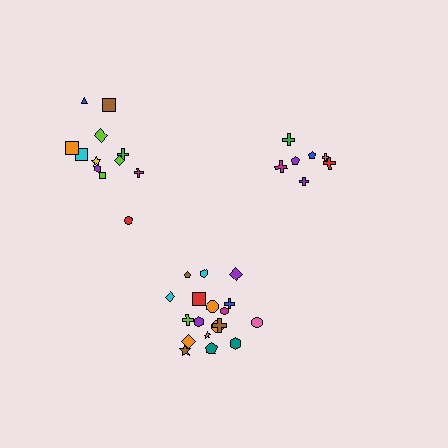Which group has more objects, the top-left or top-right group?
The top-left group.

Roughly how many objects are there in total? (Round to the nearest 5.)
Roughly 35 objects in total.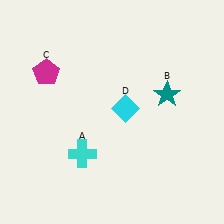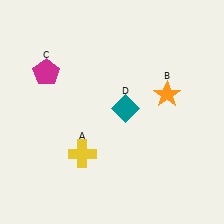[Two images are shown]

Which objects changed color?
A changed from cyan to yellow. B changed from teal to orange. D changed from cyan to teal.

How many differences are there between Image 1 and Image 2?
There are 3 differences between the two images.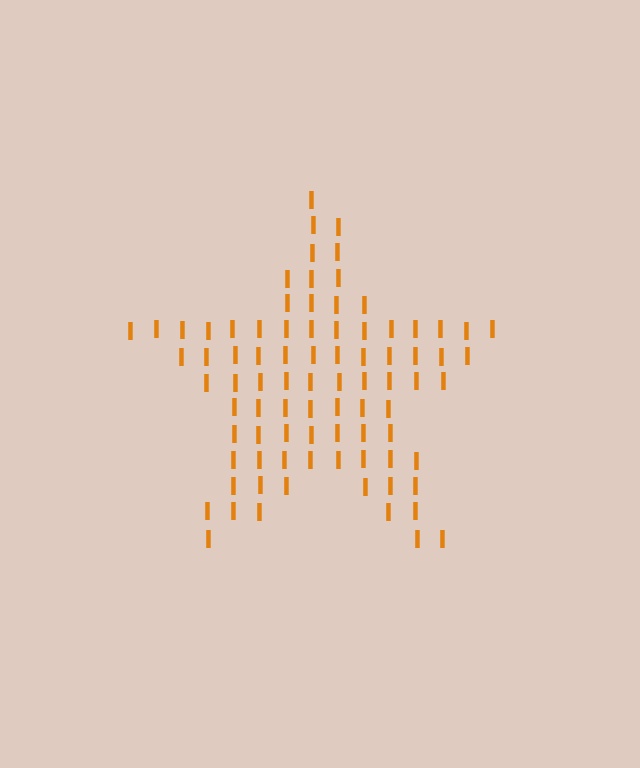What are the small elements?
The small elements are letter I's.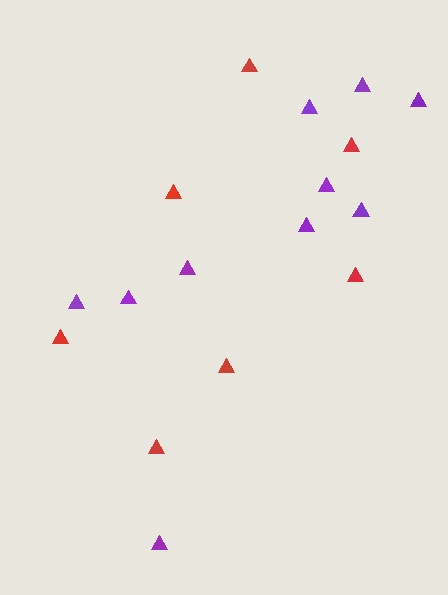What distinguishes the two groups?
There are 2 groups: one group of purple triangles (10) and one group of red triangles (7).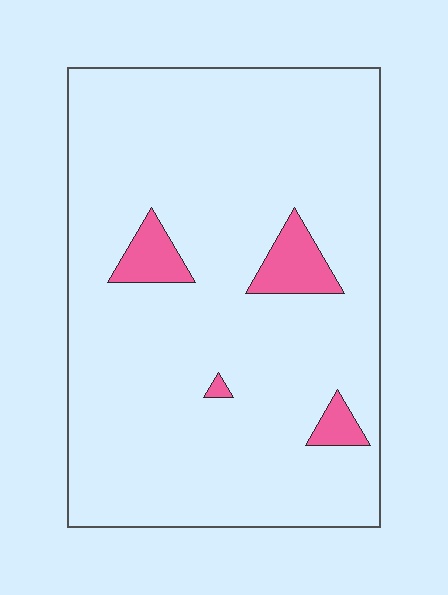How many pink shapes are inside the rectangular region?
4.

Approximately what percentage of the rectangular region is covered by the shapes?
Approximately 5%.